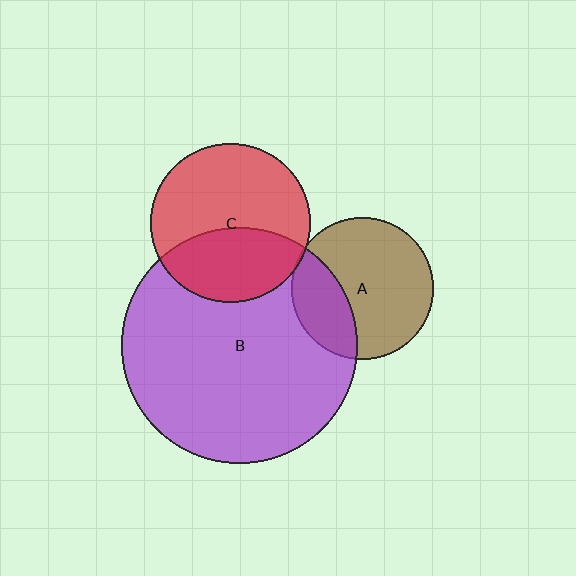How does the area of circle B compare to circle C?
Approximately 2.2 times.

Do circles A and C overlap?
Yes.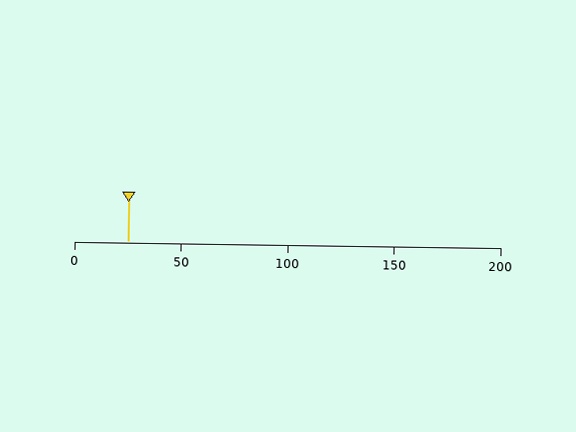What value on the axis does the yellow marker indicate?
The marker indicates approximately 25.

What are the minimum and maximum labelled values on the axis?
The axis runs from 0 to 200.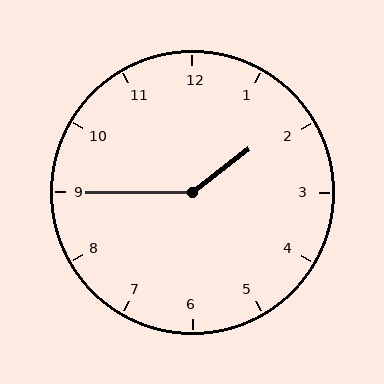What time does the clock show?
1:45.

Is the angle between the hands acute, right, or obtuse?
It is obtuse.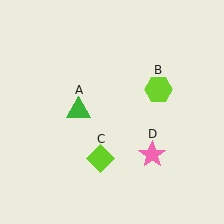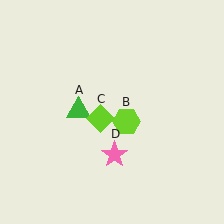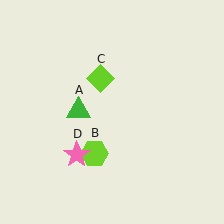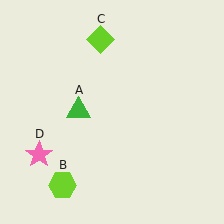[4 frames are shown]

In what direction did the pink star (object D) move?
The pink star (object D) moved left.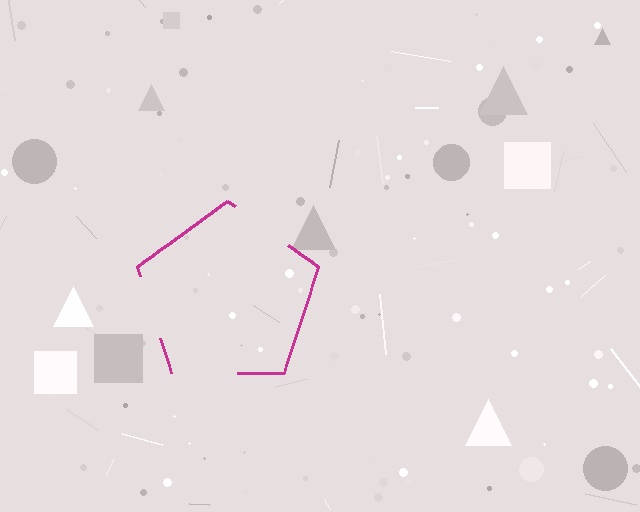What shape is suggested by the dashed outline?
The dashed outline suggests a pentagon.